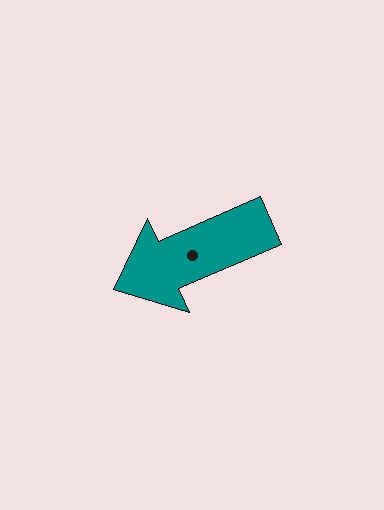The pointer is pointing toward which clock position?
Roughly 8 o'clock.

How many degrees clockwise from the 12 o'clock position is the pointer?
Approximately 246 degrees.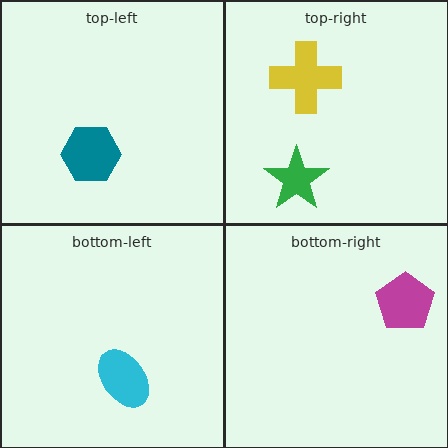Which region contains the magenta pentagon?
The bottom-right region.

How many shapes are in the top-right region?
2.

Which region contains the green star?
The top-right region.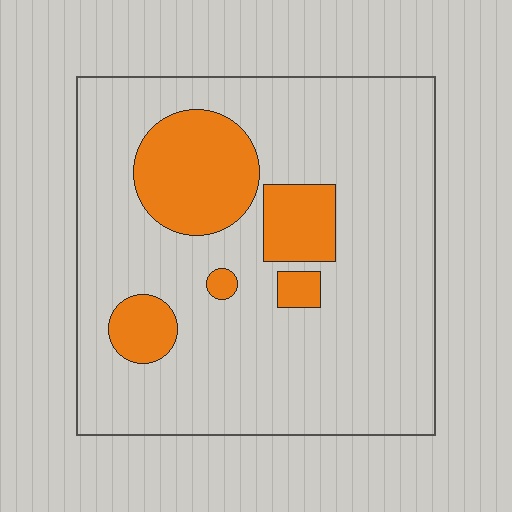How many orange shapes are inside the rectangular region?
5.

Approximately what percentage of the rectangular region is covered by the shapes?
Approximately 20%.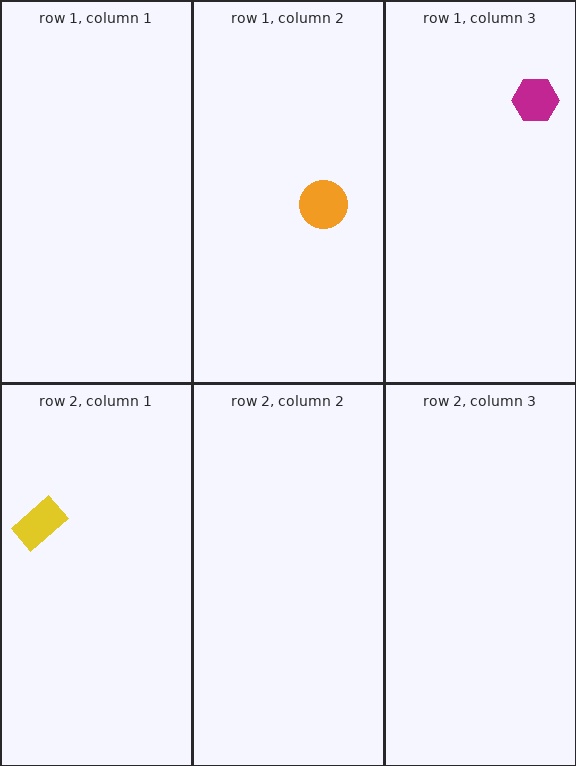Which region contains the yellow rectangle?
The row 2, column 1 region.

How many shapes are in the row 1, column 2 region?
1.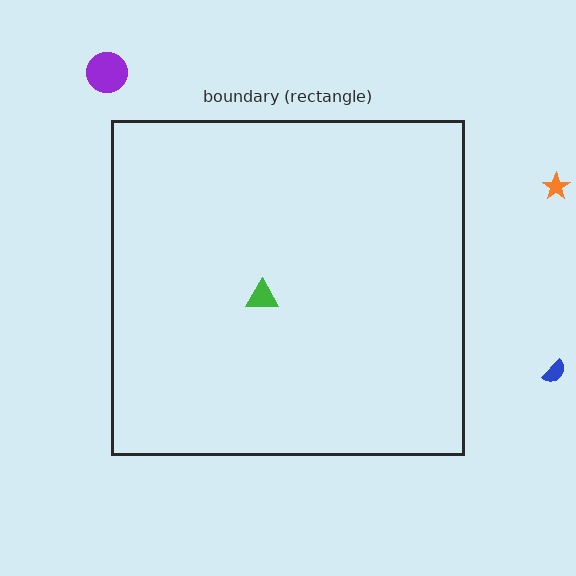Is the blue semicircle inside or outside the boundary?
Outside.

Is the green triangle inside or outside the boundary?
Inside.